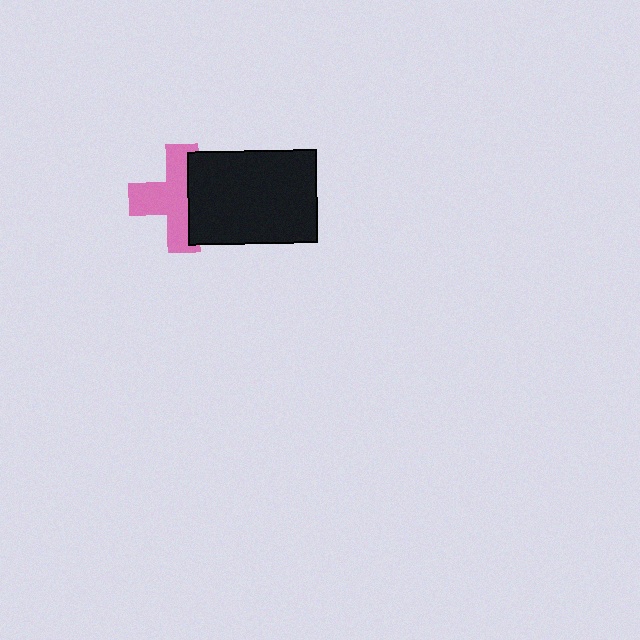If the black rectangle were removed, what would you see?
You would see the complete pink cross.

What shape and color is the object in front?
The object in front is a black rectangle.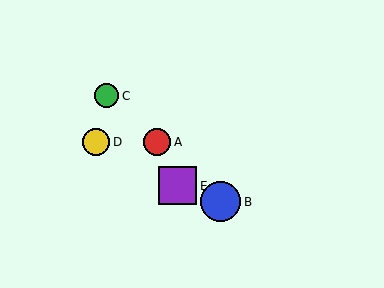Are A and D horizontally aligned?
Yes, both are at y≈142.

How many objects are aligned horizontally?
2 objects (A, D) are aligned horizontally.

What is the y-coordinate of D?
Object D is at y≈142.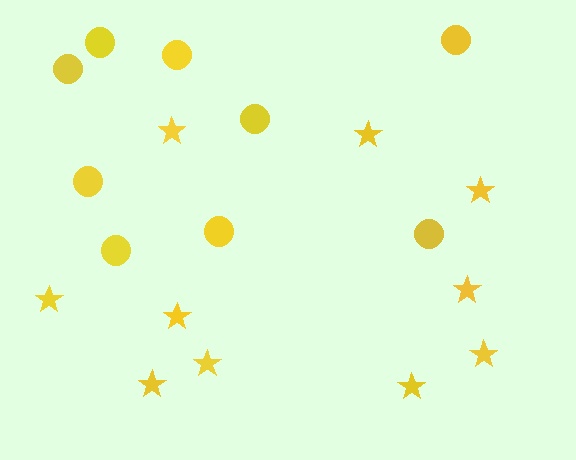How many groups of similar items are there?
There are 2 groups: one group of stars (10) and one group of circles (9).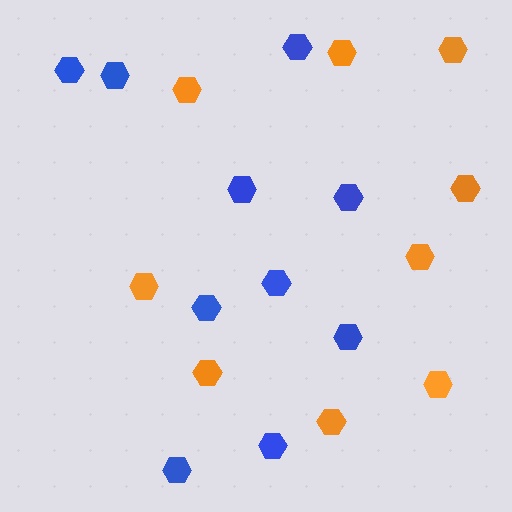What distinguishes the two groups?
There are 2 groups: one group of orange hexagons (9) and one group of blue hexagons (10).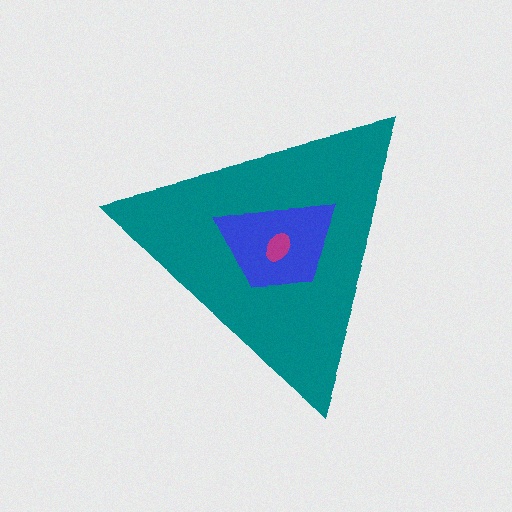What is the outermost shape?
The teal triangle.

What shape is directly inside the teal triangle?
The blue trapezoid.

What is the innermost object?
The magenta ellipse.